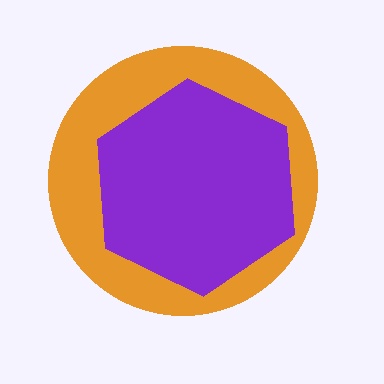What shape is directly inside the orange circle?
The purple hexagon.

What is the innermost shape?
The purple hexagon.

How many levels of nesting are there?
2.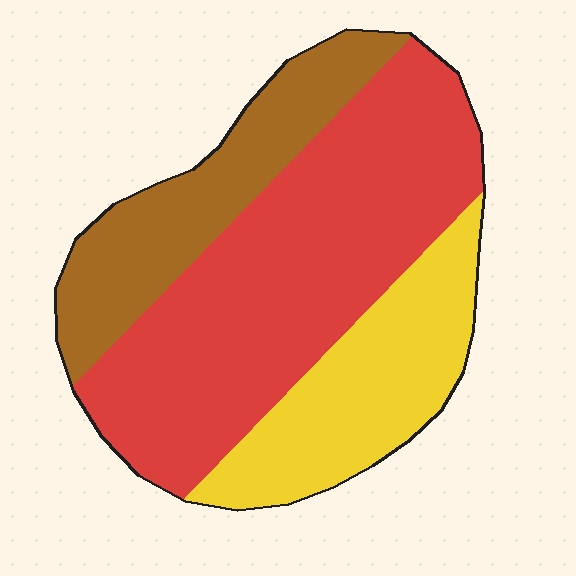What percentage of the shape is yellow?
Yellow covers roughly 25% of the shape.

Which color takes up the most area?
Red, at roughly 55%.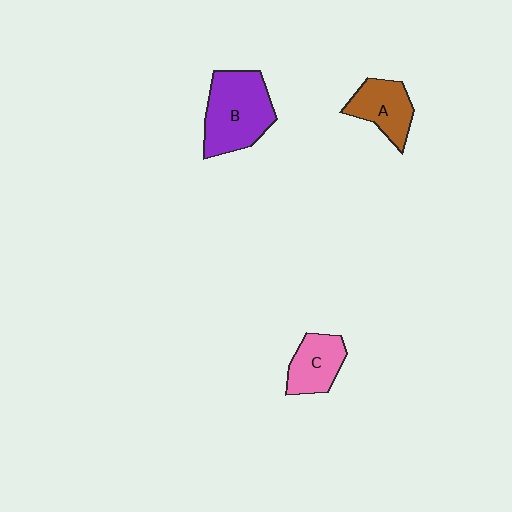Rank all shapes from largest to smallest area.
From largest to smallest: B (purple), A (brown), C (pink).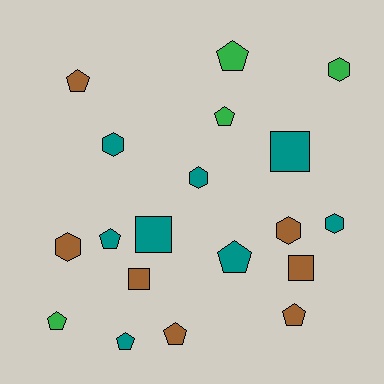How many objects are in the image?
There are 19 objects.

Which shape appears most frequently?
Pentagon, with 9 objects.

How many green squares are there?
There are no green squares.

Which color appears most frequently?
Teal, with 8 objects.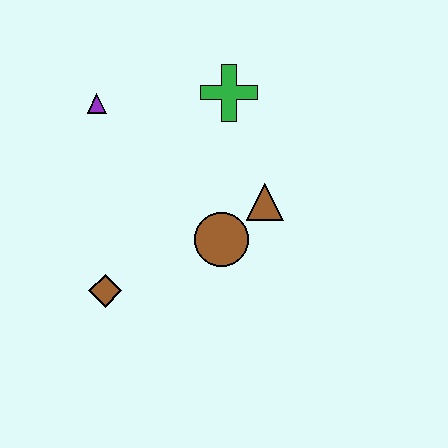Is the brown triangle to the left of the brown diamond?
No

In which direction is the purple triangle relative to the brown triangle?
The purple triangle is to the left of the brown triangle.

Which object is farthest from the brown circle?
The purple triangle is farthest from the brown circle.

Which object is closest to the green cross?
The brown triangle is closest to the green cross.